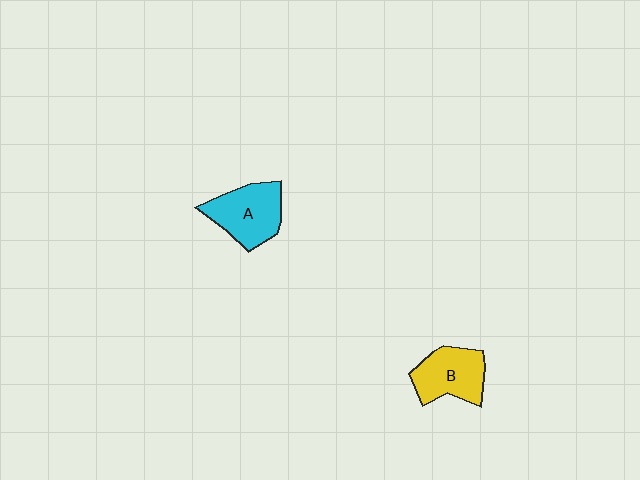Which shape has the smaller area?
Shape B (yellow).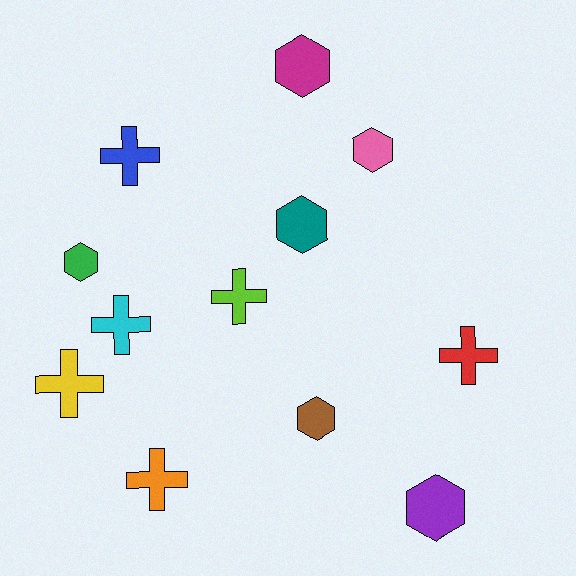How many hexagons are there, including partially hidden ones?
There are 6 hexagons.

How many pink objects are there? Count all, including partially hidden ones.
There is 1 pink object.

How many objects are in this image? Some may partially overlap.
There are 12 objects.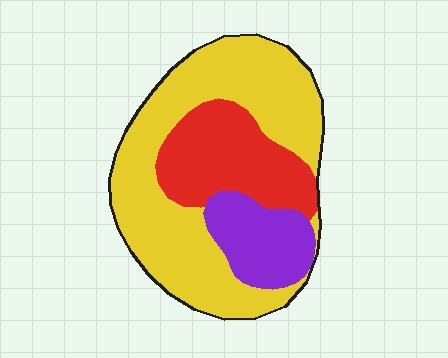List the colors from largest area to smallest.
From largest to smallest: yellow, red, purple.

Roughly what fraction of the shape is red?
Red covers about 25% of the shape.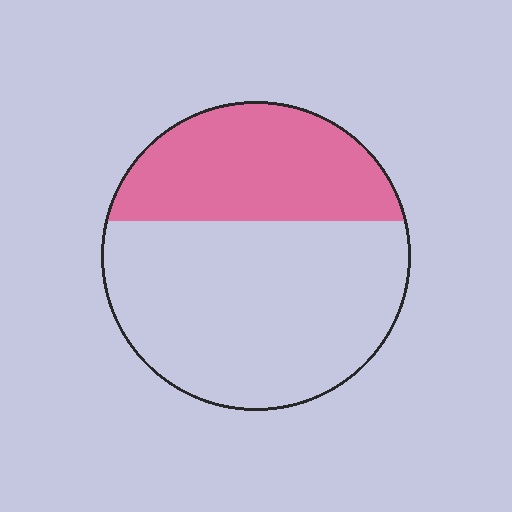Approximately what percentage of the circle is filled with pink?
Approximately 35%.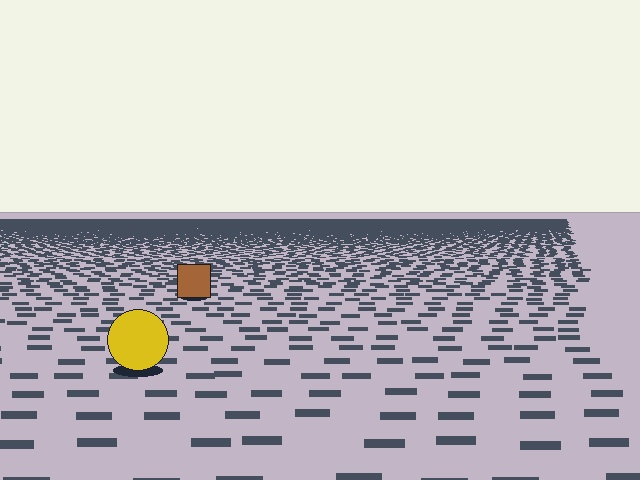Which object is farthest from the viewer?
The brown square is farthest from the viewer. It appears smaller and the ground texture around it is denser.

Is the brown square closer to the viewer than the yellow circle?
No. The yellow circle is closer — you can tell from the texture gradient: the ground texture is coarser near it.